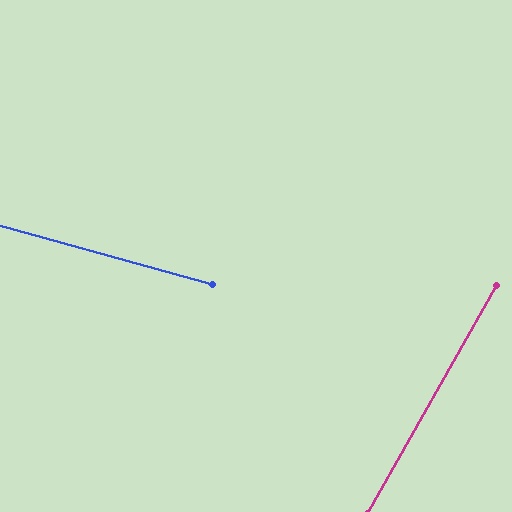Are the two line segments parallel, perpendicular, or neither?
Neither parallel nor perpendicular — they differ by about 76°.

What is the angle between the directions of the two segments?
Approximately 76 degrees.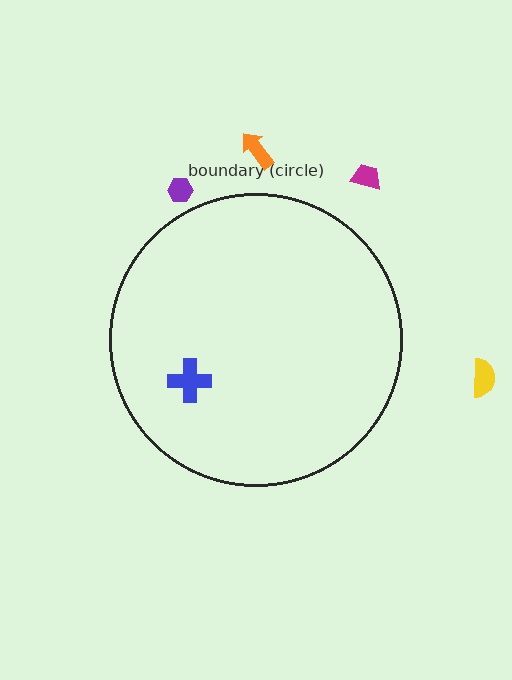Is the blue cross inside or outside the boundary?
Inside.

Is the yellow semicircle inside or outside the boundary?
Outside.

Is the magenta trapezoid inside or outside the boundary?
Outside.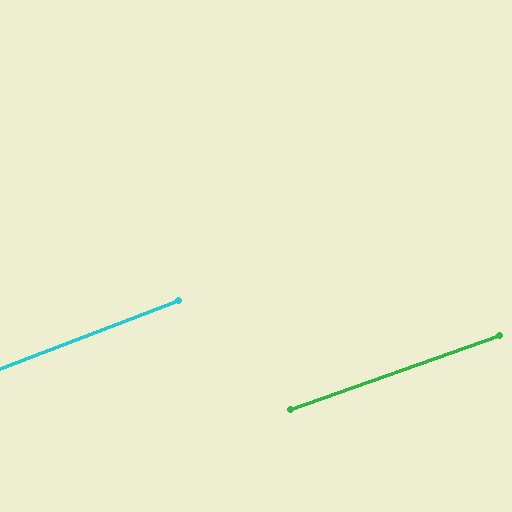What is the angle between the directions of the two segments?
Approximately 1 degree.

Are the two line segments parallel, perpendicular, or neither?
Parallel — their directions differ by only 1.5°.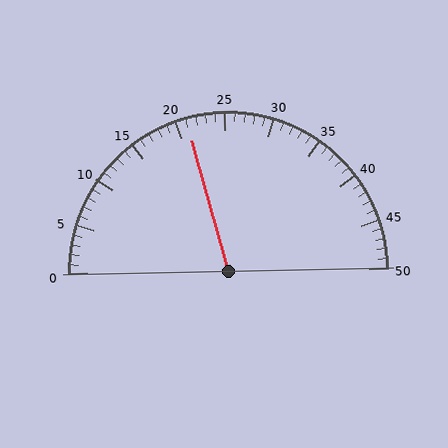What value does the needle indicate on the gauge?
The needle indicates approximately 21.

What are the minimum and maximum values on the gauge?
The gauge ranges from 0 to 50.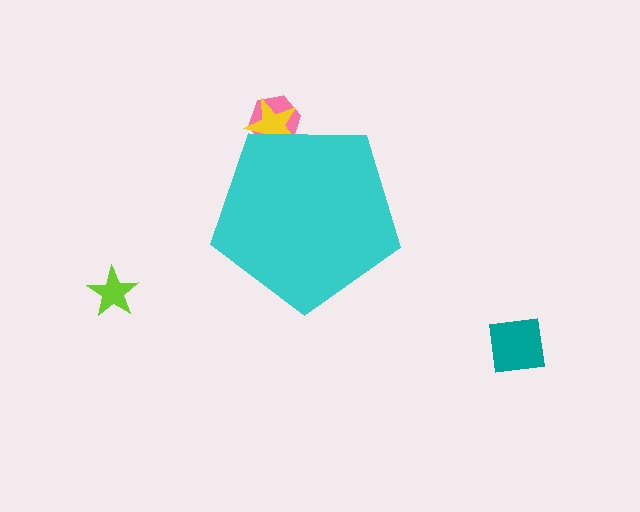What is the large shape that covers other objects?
A cyan pentagon.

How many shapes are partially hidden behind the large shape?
2 shapes are partially hidden.